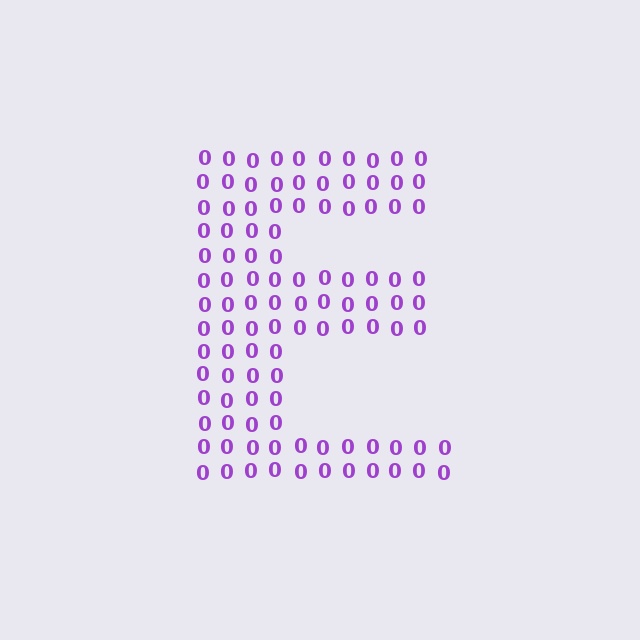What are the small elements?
The small elements are digit 0's.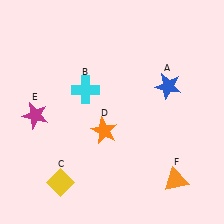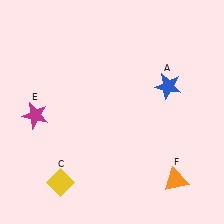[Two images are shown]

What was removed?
The cyan cross (B), the orange star (D) were removed in Image 2.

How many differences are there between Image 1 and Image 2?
There are 2 differences between the two images.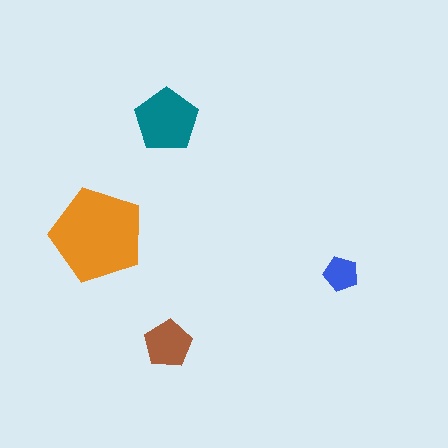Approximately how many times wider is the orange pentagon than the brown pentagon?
About 2 times wider.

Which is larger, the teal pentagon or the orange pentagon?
The orange one.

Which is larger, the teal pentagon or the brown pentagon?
The teal one.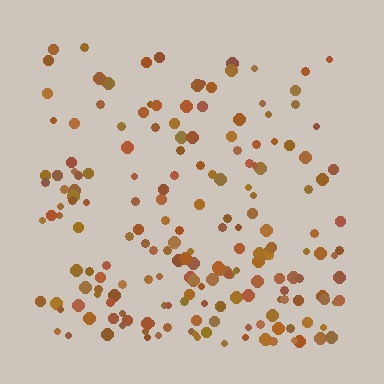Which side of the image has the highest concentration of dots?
The bottom.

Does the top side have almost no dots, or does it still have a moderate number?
Still a moderate number, just noticeably fewer than the bottom.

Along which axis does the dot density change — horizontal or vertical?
Vertical.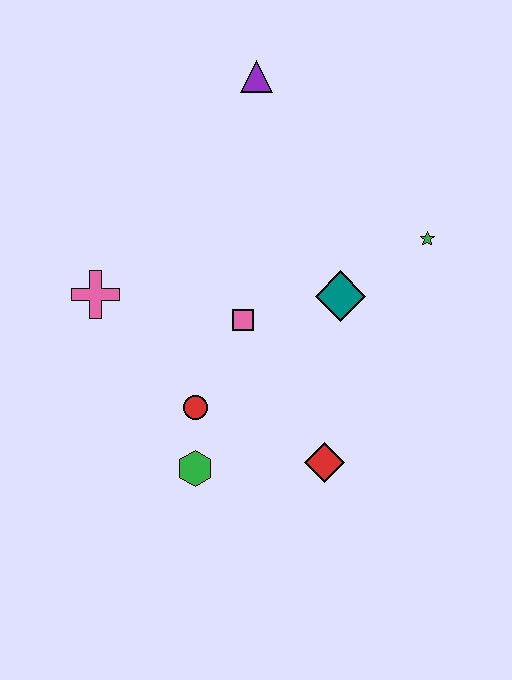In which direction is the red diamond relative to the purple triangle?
The red diamond is below the purple triangle.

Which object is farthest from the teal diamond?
The pink cross is farthest from the teal diamond.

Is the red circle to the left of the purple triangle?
Yes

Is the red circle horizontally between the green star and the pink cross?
Yes